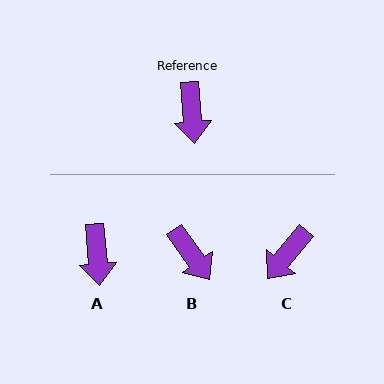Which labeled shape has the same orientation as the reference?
A.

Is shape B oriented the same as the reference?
No, it is off by about 30 degrees.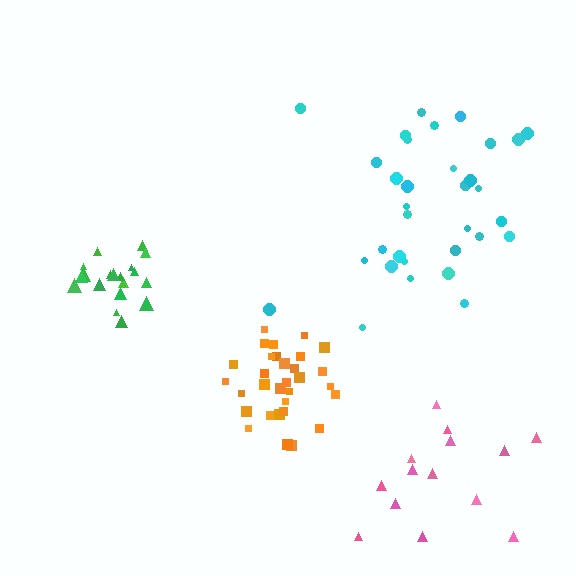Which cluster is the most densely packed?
Green.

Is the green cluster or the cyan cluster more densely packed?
Green.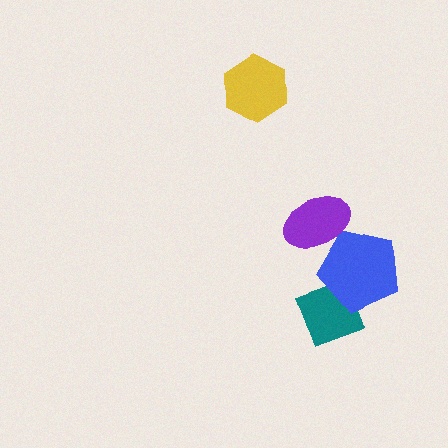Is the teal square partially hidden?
Yes, it is partially covered by another shape.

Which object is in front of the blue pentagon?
The purple ellipse is in front of the blue pentagon.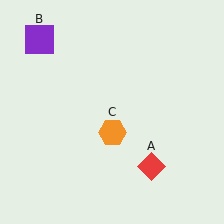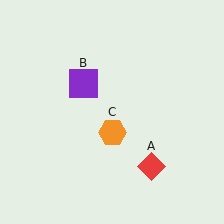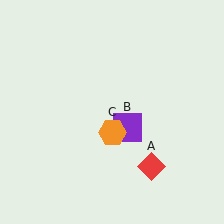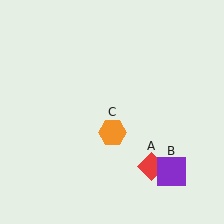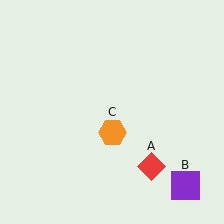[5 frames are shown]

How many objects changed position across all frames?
1 object changed position: purple square (object B).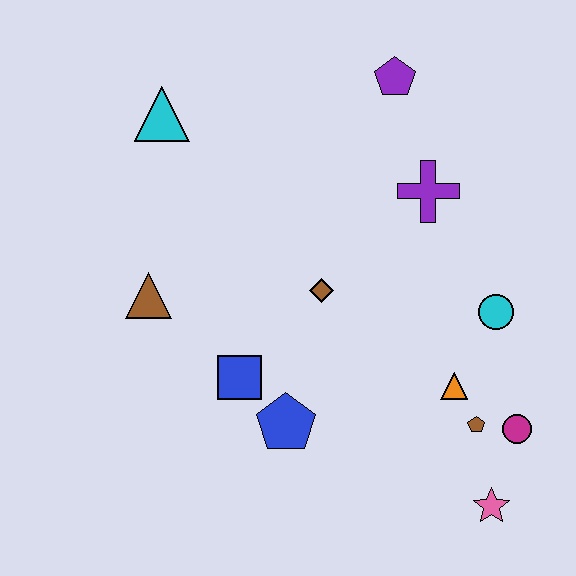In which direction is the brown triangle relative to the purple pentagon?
The brown triangle is to the left of the purple pentagon.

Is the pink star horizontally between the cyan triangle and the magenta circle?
Yes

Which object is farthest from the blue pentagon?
The purple pentagon is farthest from the blue pentagon.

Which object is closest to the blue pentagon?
The blue square is closest to the blue pentagon.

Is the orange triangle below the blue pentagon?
No